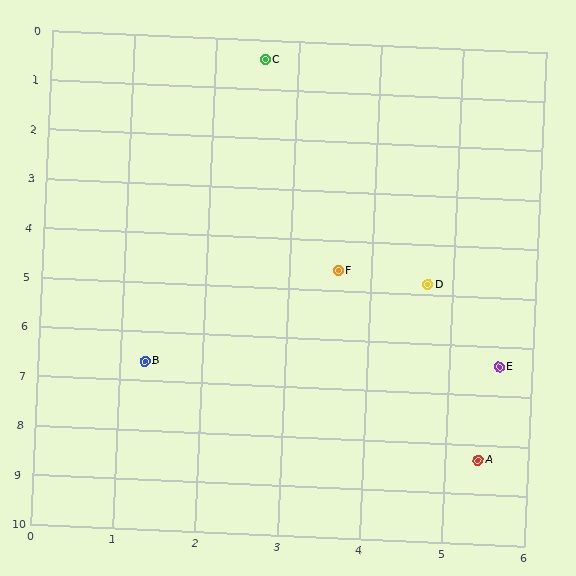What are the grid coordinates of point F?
Point F is at approximately (3.6, 4.6).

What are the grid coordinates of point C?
Point C is at approximately (2.6, 0.4).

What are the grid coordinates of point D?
Point D is at approximately (4.7, 4.8).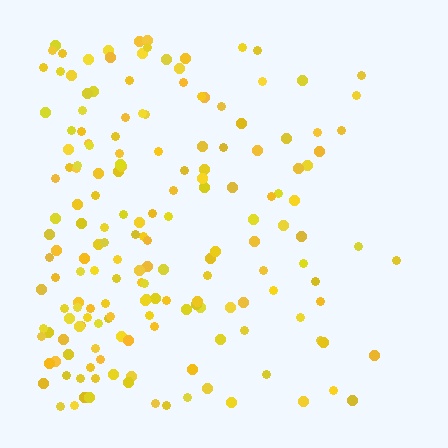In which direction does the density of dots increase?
From right to left, with the left side densest.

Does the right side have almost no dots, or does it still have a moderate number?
Still a moderate number, just noticeably fewer than the left.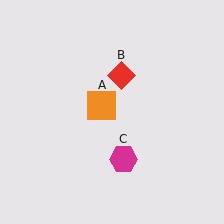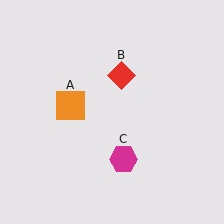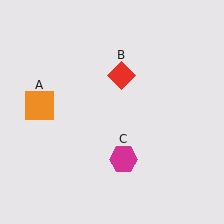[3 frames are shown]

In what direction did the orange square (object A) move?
The orange square (object A) moved left.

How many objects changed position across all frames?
1 object changed position: orange square (object A).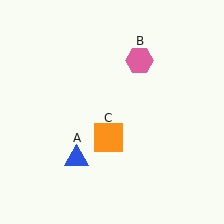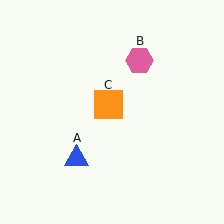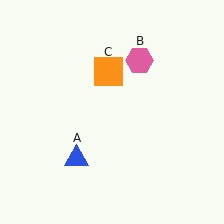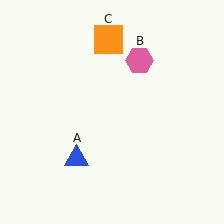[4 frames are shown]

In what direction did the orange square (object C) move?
The orange square (object C) moved up.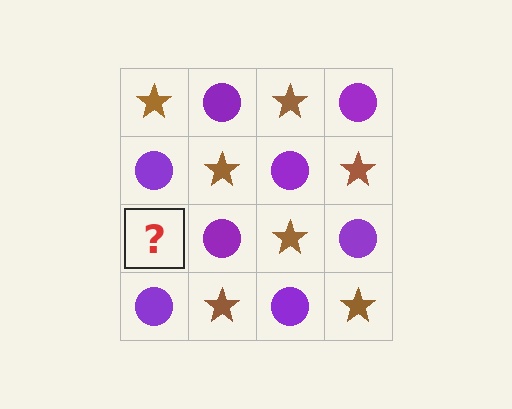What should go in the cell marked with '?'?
The missing cell should contain a brown star.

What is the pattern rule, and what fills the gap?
The rule is that it alternates brown star and purple circle in a checkerboard pattern. The gap should be filled with a brown star.